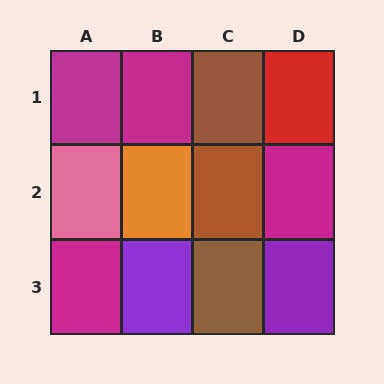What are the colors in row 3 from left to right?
Magenta, purple, brown, purple.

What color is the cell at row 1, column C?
Brown.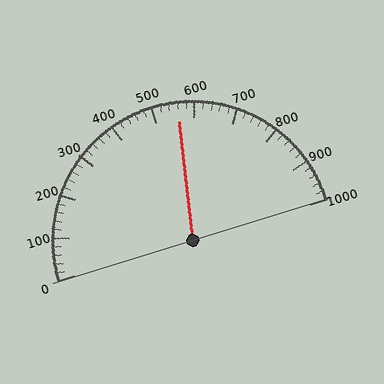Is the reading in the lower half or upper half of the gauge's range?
The reading is in the upper half of the range (0 to 1000).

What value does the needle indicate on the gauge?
The needle indicates approximately 560.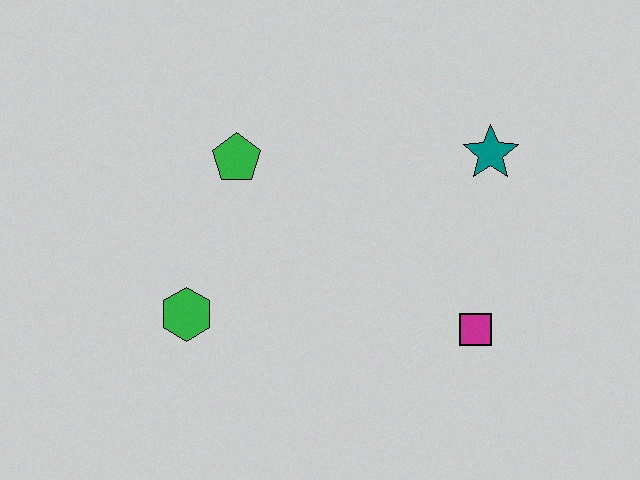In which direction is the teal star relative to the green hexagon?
The teal star is to the right of the green hexagon.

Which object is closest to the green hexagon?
The green pentagon is closest to the green hexagon.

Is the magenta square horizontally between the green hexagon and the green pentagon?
No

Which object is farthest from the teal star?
The green hexagon is farthest from the teal star.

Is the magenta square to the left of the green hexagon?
No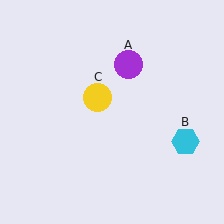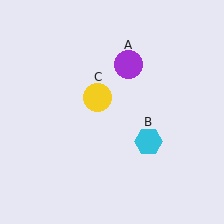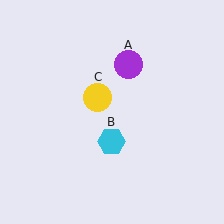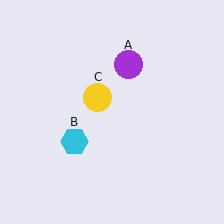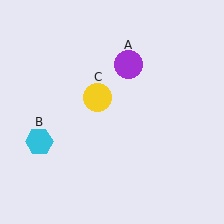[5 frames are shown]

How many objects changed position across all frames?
1 object changed position: cyan hexagon (object B).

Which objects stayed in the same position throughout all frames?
Purple circle (object A) and yellow circle (object C) remained stationary.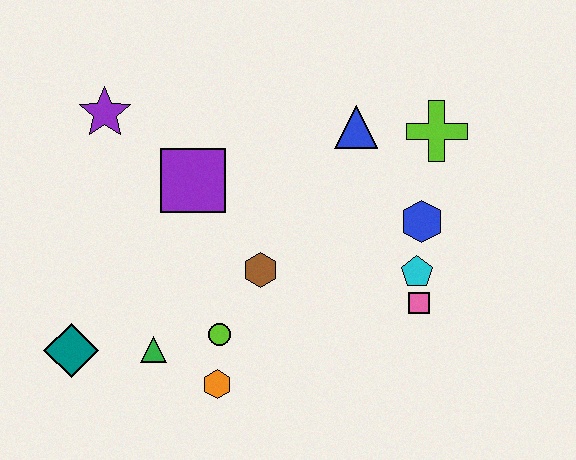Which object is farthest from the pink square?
The purple star is farthest from the pink square.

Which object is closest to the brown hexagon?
The lime circle is closest to the brown hexagon.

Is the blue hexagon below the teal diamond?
No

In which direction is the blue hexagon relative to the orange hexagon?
The blue hexagon is to the right of the orange hexagon.